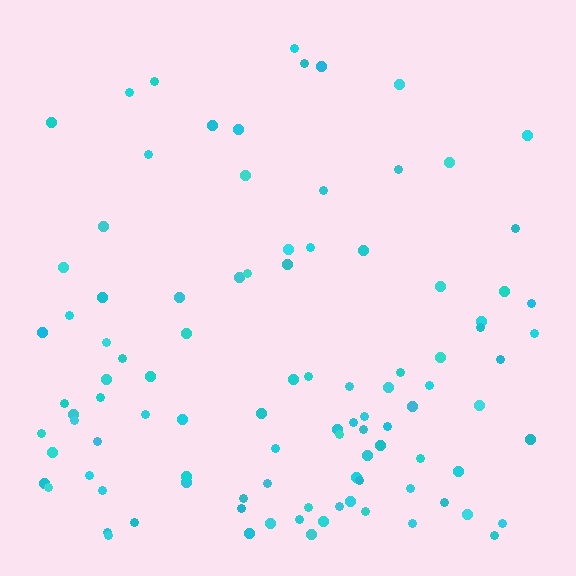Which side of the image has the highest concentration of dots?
The bottom.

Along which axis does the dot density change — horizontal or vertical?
Vertical.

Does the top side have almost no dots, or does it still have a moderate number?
Still a moderate number, just noticeably fewer than the bottom.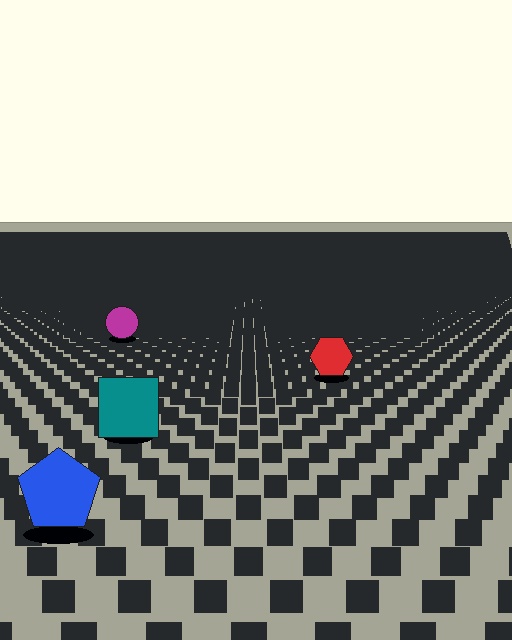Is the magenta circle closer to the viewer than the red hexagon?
No. The red hexagon is closer — you can tell from the texture gradient: the ground texture is coarser near it.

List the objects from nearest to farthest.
From nearest to farthest: the blue pentagon, the teal square, the red hexagon, the magenta circle.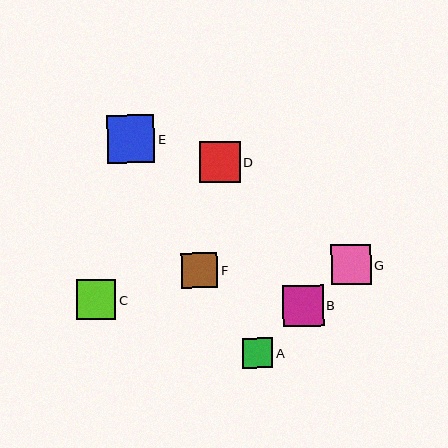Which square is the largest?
Square E is the largest with a size of approximately 48 pixels.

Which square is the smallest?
Square A is the smallest with a size of approximately 31 pixels.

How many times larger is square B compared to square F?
Square B is approximately 1.1 times the size of square F.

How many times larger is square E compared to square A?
Square E is approximately 1.5 times the size of square A.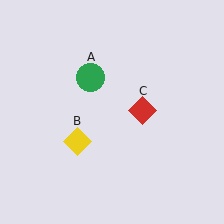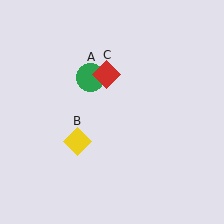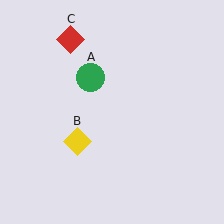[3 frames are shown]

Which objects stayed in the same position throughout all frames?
Green circle (object A) and yellow diamond (object B) remained stationary.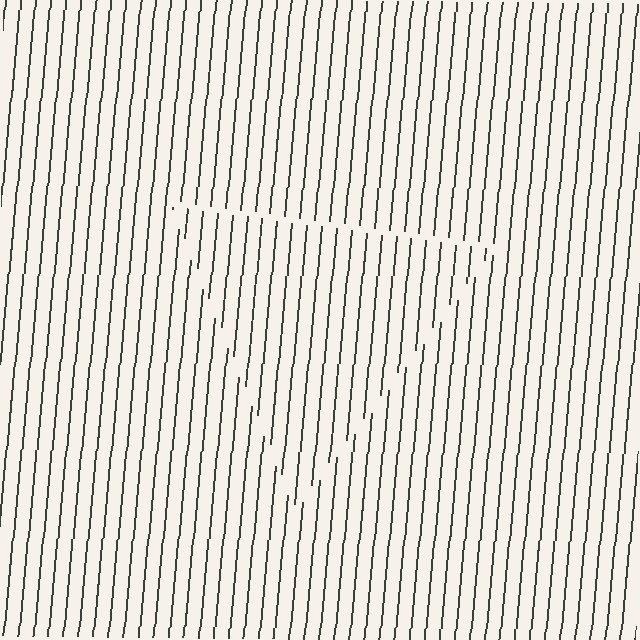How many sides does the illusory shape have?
3 sides — the line-ends trace a triangle.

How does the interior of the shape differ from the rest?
The interior of the shape contains the same grating, shifted by half a period — the contour is defined by the phase discontinuity where line-ends from the inner and outer gratings abut.